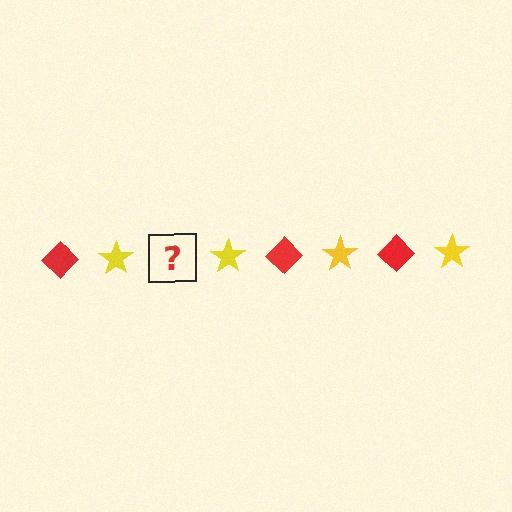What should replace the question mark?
The question mark should be replaced with a red diamond.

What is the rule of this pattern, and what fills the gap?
The rule is that the pattern alternates between red diamond and yellow star. The gap should be filled with a red diamond.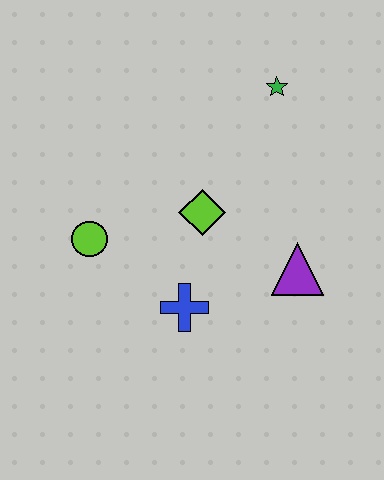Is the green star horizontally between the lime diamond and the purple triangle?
Yes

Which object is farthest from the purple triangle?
The lime circle is farthest from the purple triangle.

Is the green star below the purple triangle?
No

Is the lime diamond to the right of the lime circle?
Yes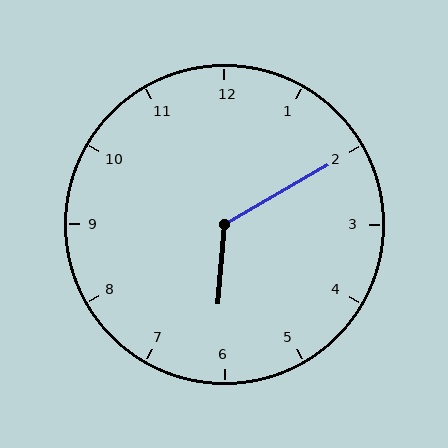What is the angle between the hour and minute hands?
Approximately 125 degrees.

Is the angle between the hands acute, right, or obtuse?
It is obtuse.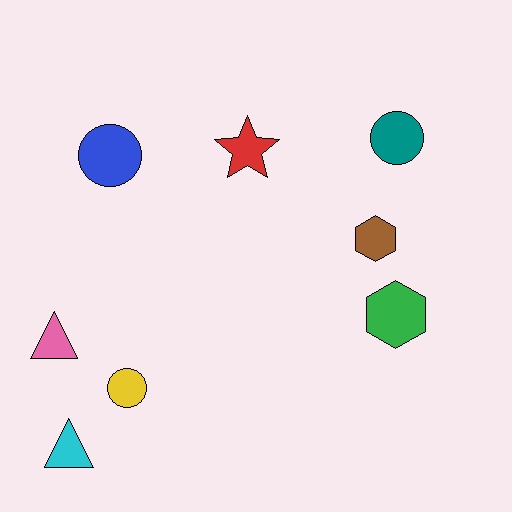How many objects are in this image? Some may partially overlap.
There are 8 objects.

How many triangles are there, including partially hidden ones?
There are 2 triangles.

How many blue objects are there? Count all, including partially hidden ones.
There is 1 blue object.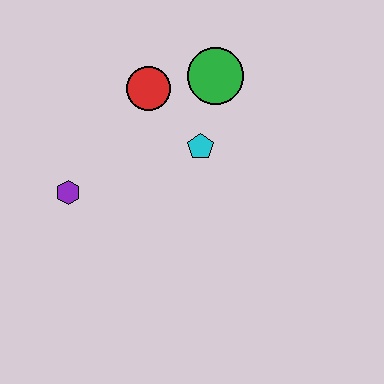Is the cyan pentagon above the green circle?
No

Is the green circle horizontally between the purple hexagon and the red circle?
No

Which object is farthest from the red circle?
The purple hexagon is farthest from the red circle.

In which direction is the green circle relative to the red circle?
The green circle is to the right of the red circle.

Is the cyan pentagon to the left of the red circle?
No